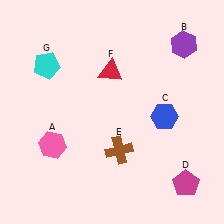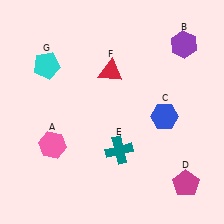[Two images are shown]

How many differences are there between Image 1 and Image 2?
There is 1 difference between the two images.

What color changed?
The cross (E) changed from brown in Image 1 to teal in Image 2.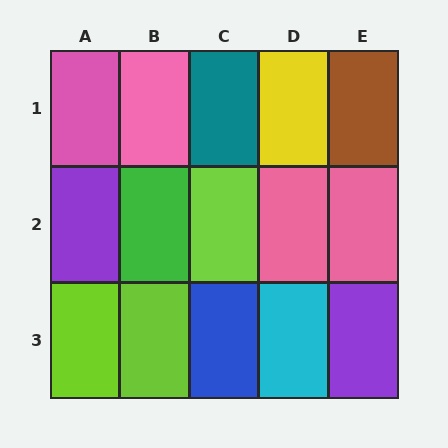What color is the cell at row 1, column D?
Yellow.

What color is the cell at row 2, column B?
Green.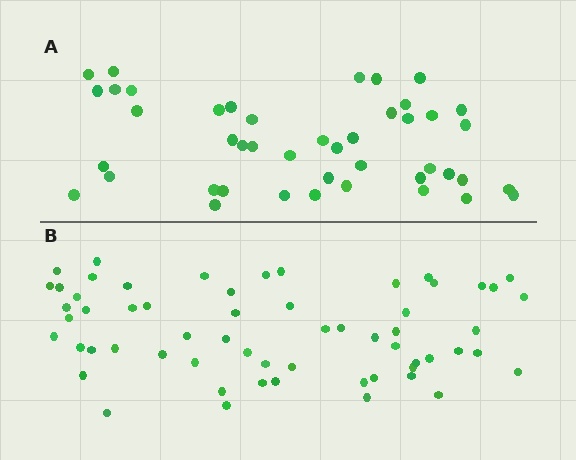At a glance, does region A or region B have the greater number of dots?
Region B (the bottom region) has more dots.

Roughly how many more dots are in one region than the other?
Region B has approximately 15 more dots than region A.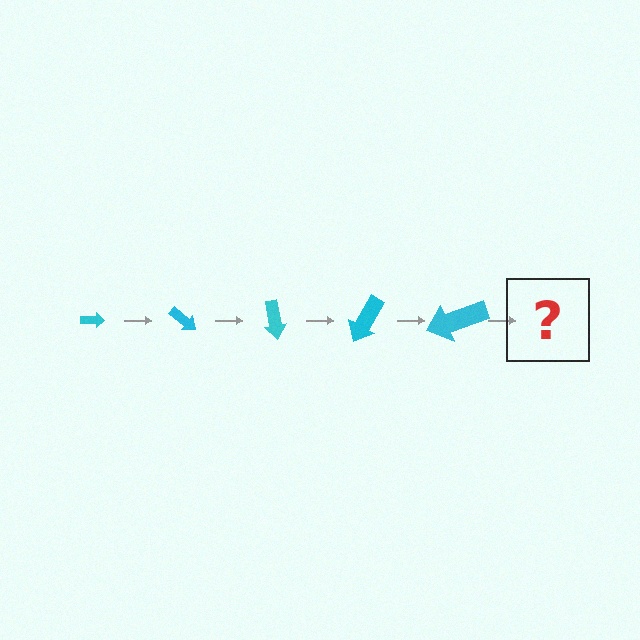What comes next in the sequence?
The next element should be an arrow, larger than the previous one and rotated 200 degrees from the start.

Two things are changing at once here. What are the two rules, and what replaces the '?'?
The two rules are that the arrow grows larger each step and it rotates 40 degrees each step. The '?' should be an arrow, larger than the previous one and rotated 200 degrees from the start.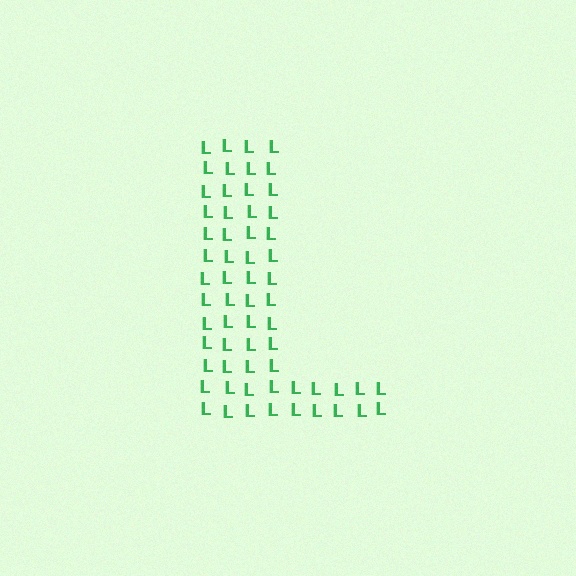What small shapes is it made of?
It is made of small letter L's.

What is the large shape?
The large shape is the letter L.